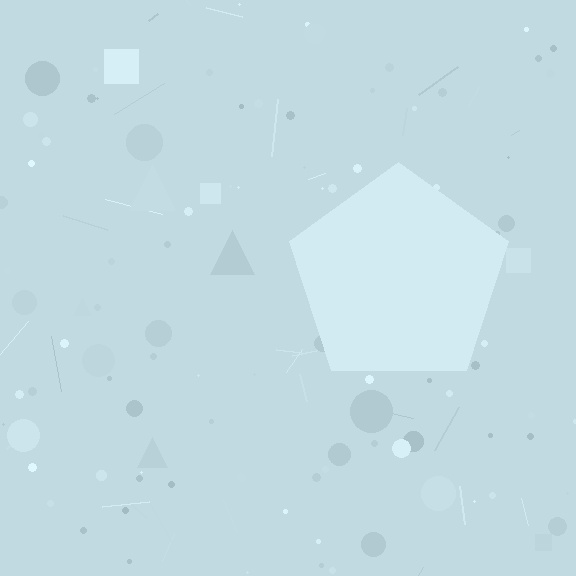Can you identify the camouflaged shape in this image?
The camouflaged shape is a pentagon.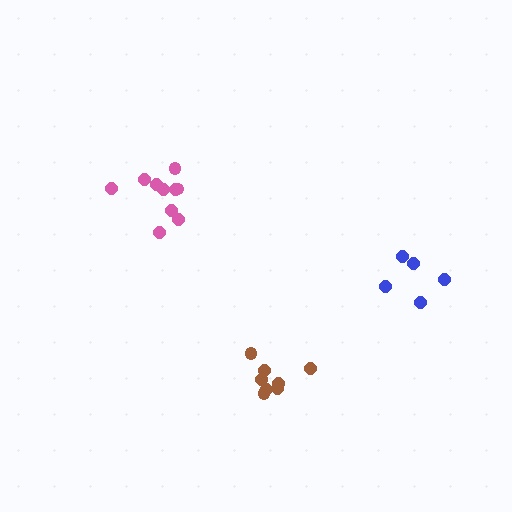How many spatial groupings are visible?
There are 3 spatial groupings.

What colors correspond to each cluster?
The clusters are colored: blue, brown, pink.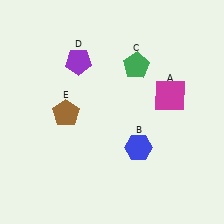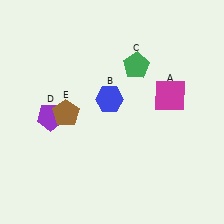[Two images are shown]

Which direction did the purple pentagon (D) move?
The purple pentagon (D) moved down.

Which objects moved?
The objects that moved are: the blue hexagon (B), the purple pentagon (D).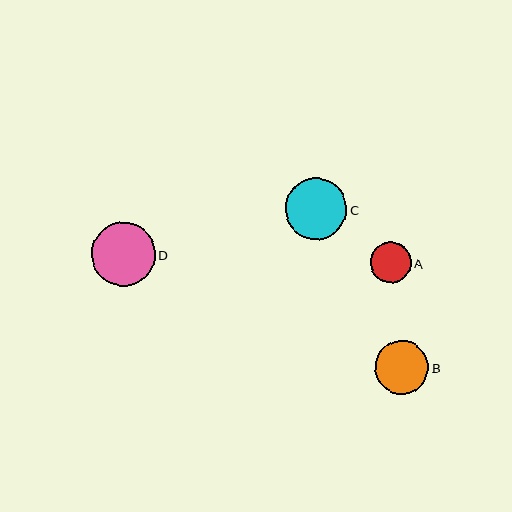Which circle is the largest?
Circle D is the largest with a size of approximately 64 pixels.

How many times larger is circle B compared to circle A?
Circle B is approximately 1.3 times the size of circle A.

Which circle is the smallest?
Circle A is the smallest with a size of approximately 40 pixels.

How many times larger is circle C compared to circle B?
Circle C is approximately 1.1 times the size of circle B.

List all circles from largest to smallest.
From largest to smallest: D, C, B, A.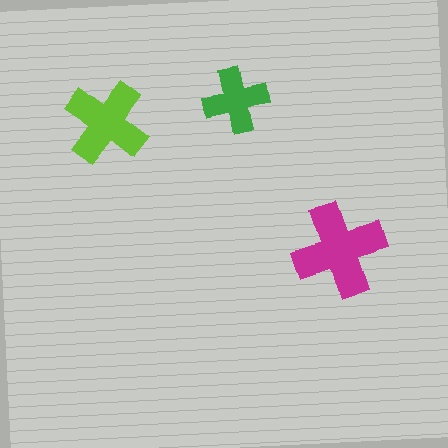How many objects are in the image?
There are 3 objects in the image.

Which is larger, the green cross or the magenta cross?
The magenta one.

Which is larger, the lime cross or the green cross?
The lime one.